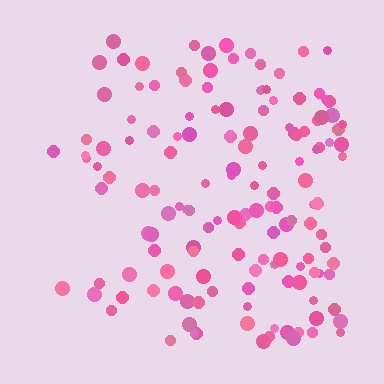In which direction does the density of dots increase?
From left to right, with the right side densest.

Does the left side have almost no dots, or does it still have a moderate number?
Still a moderate number, just noticeably fewer than the right.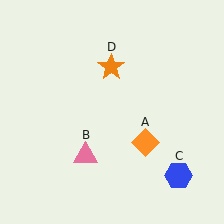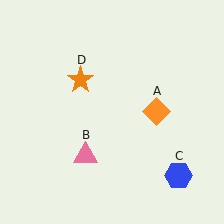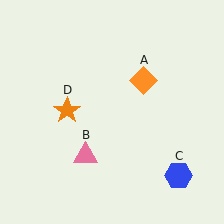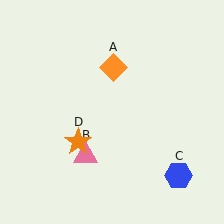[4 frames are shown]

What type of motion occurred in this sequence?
The orange diamond (object A), orange star (object D) rotated counterclockwise around the center of the scene.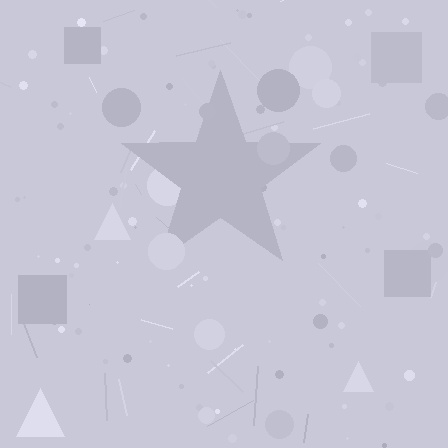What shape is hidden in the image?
A star is hidden in the image.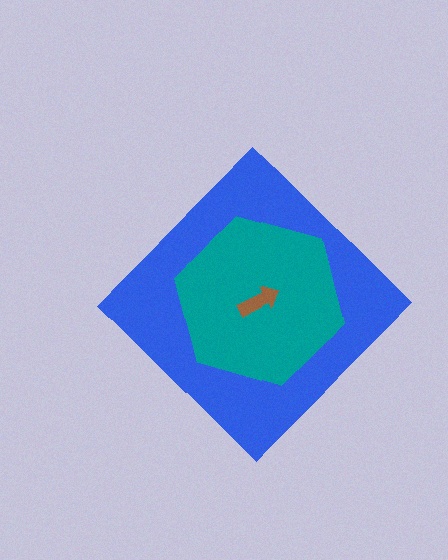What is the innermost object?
The brown arrow.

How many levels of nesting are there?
3.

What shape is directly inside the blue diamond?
The teal hexagon.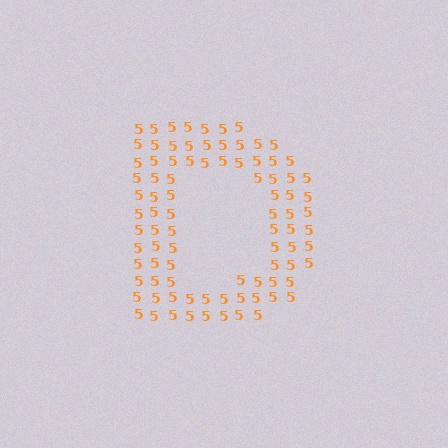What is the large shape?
The large shape is the letter D.